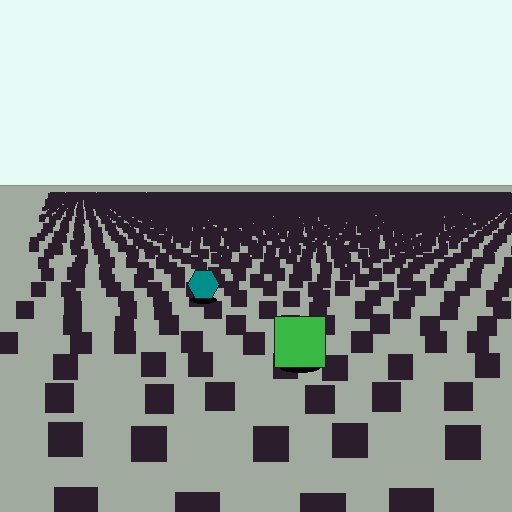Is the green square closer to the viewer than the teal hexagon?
Yes. The green square is closer — you can tell from the texture gradient: the ground texture is coarser near it.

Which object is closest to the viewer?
The green square is closest. The texture marks near it are larger and more spread out.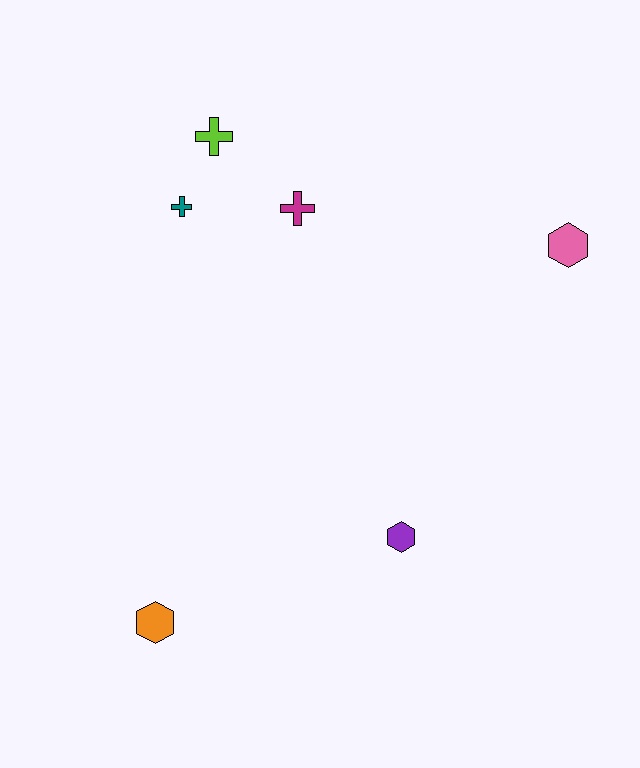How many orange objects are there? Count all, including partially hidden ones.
There is 1 orange object.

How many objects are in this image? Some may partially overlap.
There are 6 objects.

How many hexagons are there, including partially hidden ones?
There are 3 hexagons.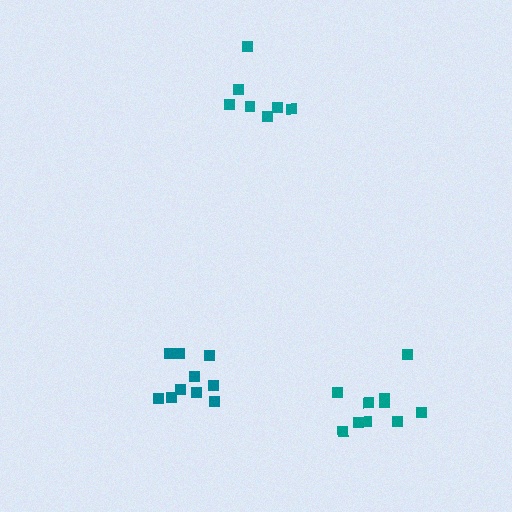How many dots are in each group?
Group 1: 7 dots, Group 2: 10 dots, Group 3: 10 dots (27 total).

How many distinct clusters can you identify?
There are 3 distinct clusters.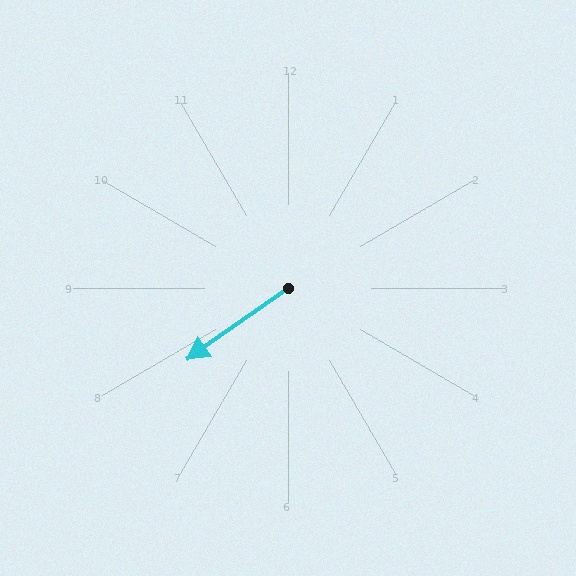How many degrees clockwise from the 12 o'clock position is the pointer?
Approximately 235 degrees.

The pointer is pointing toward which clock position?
Roughly 8 o'clock.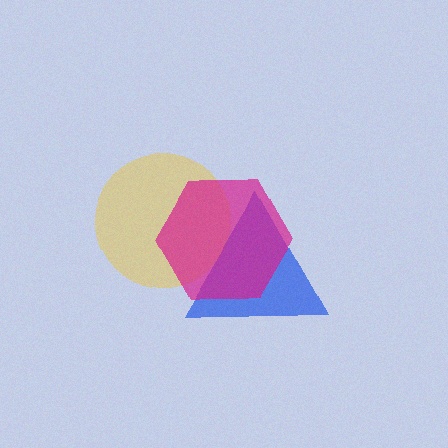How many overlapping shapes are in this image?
There are 3 overlapping shapes in the image.